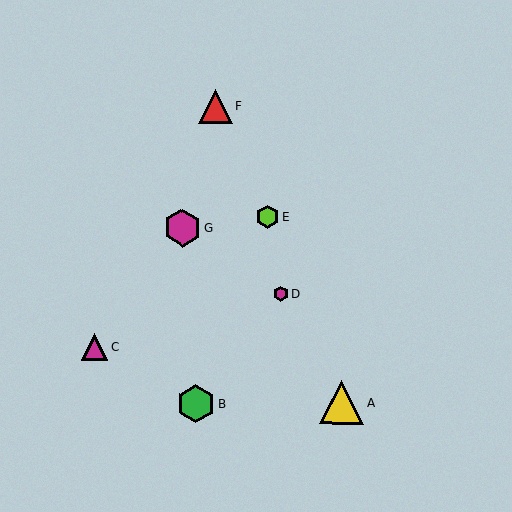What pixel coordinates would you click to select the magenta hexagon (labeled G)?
Click at (183, 228) to select the magenta hexagon G.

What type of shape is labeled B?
Shape B is a green hexagon.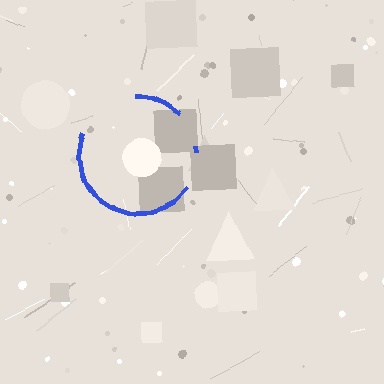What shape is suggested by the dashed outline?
The dashed outline suggests a circle.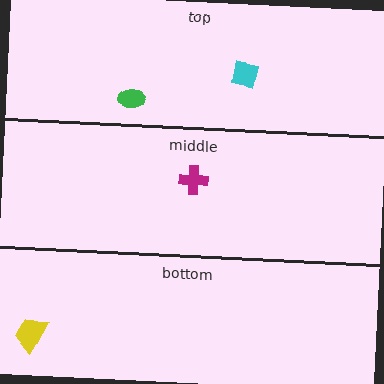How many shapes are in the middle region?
1.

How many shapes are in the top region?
2.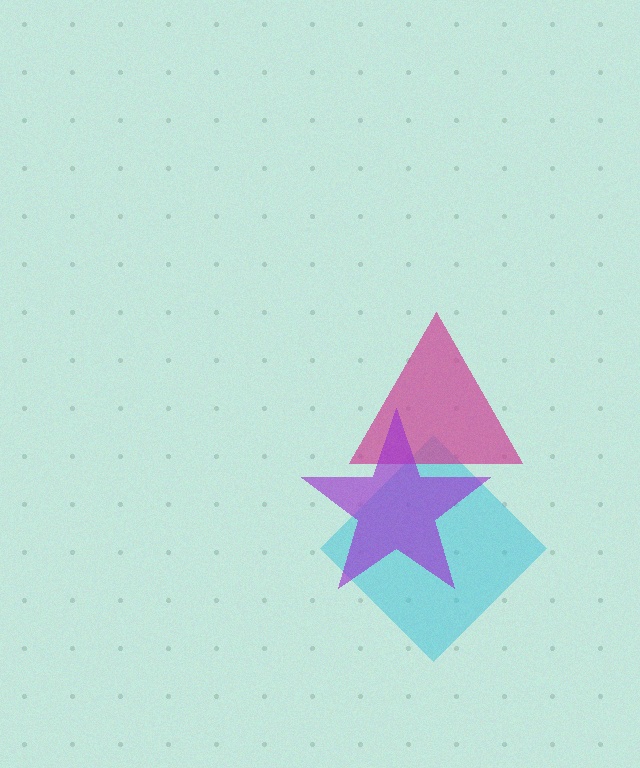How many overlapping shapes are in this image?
There are 3 overlapping shapes in the image.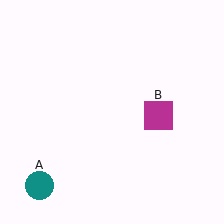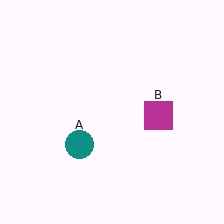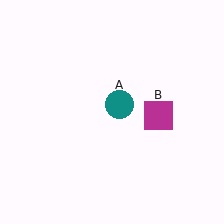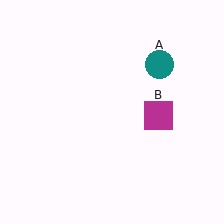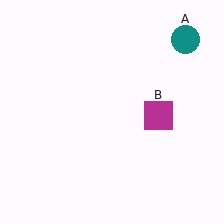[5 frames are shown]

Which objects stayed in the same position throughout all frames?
Magenta square (object B) remained stationary.